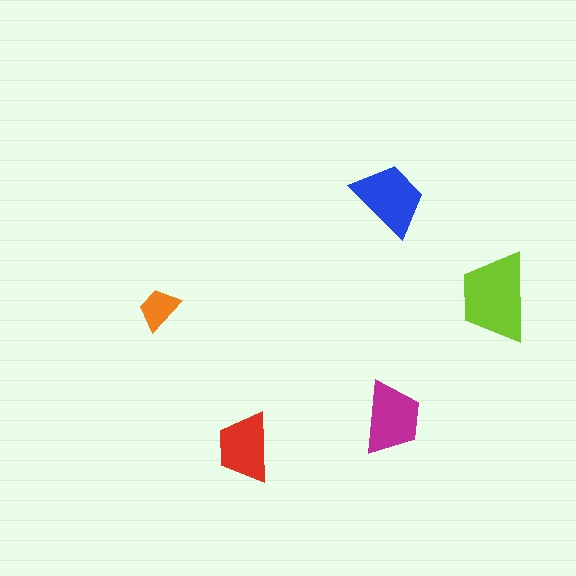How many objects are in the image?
There are 5 objects in the image.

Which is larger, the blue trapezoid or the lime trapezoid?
The lime one.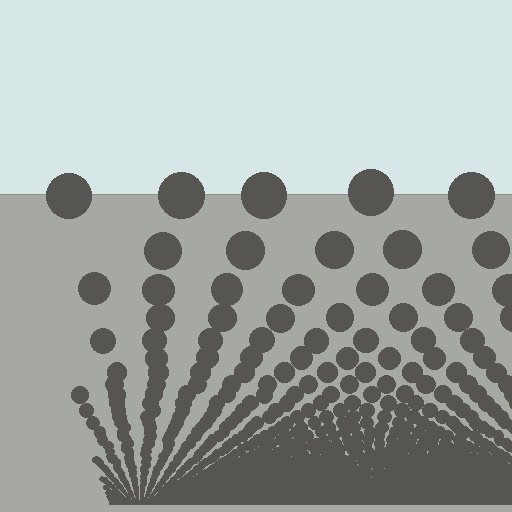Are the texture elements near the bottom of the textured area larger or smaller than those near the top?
Smaller. The gradient is inverted — elements near the bottom are smaller and denser.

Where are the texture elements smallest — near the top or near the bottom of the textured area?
Near the bottom.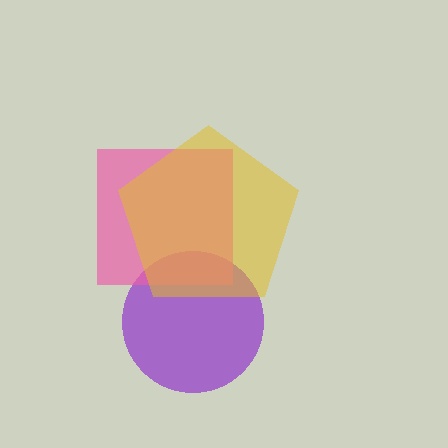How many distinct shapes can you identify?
There are 3 distinct shapes: a purple circle, a pink square, a yellow pentagon.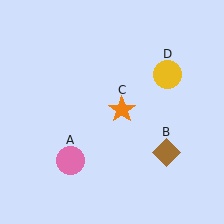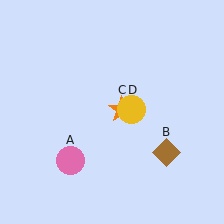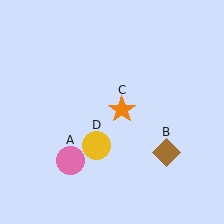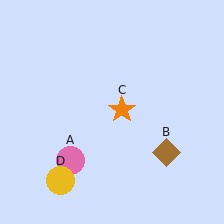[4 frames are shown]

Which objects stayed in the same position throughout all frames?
Pink circle (object A) and brown diamond (object B) and orange star (object C) remained stationary.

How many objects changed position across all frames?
1 object changed position: yellow circle (object D).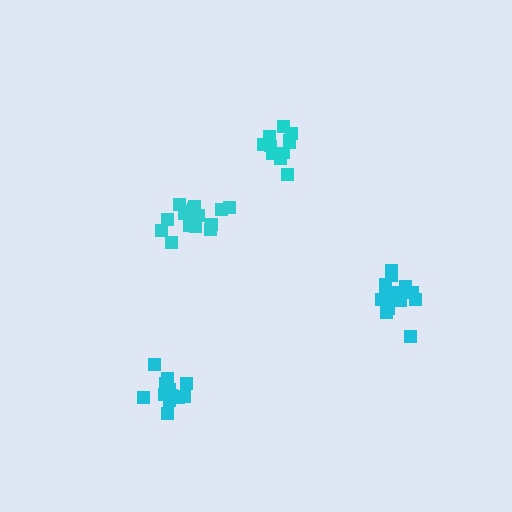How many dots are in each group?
Group 1: 17 dots, Group 2: 17 dots, Group 3: 12 dots, Group 4: 11 dots (57 total).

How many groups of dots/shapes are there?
There are 4 groups.